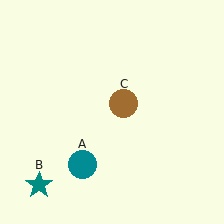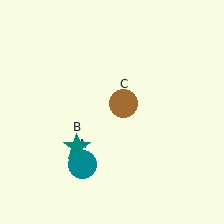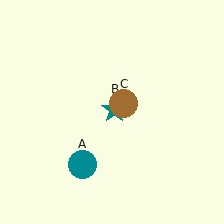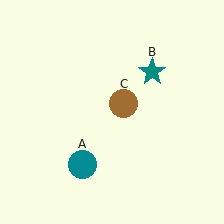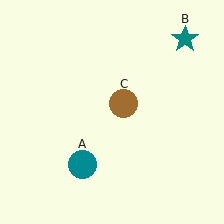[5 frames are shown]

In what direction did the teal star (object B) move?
The teal star (object B) moved up and to the right.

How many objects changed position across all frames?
1 object changed position: teal star (object B).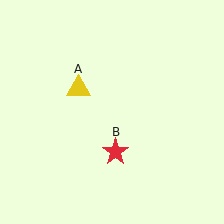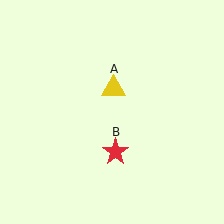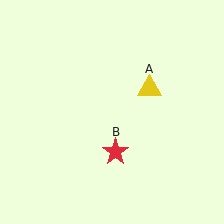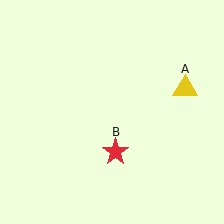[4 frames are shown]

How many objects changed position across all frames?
1 object changed position: yellow triangle (object A).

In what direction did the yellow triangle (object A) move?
The yellow triangle (object A) moved right.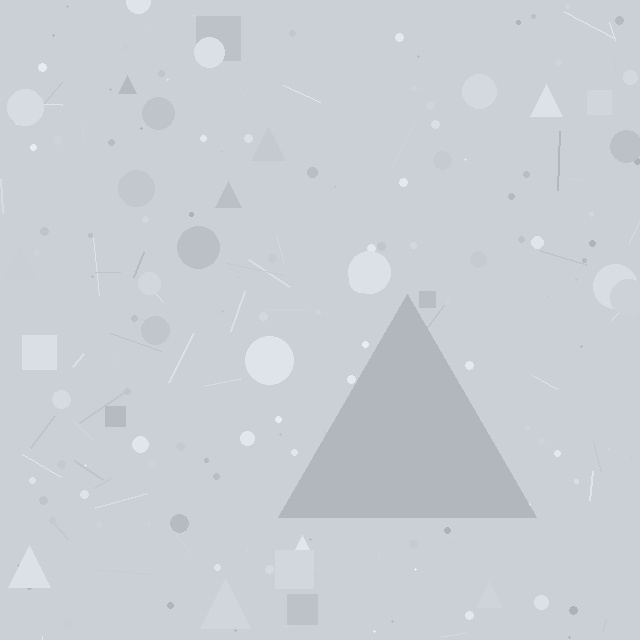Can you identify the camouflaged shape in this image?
The camouflaged shape is a triangle.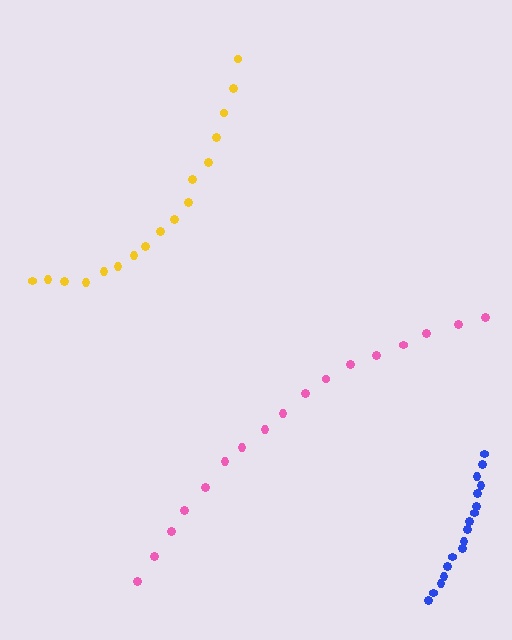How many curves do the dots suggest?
There are 3 distinct paths.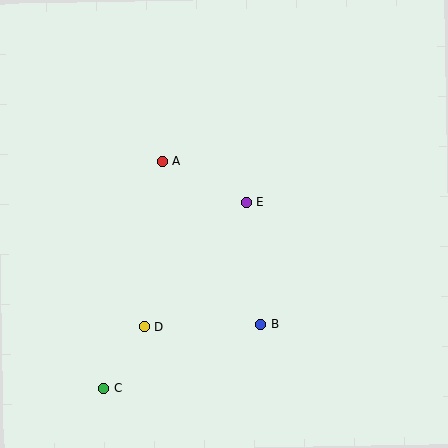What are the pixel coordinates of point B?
Point B is at (260, 325).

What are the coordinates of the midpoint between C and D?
The midpoint between C and D is at (124, 358).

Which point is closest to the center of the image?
Point E at (246, 202) is closest to the center.